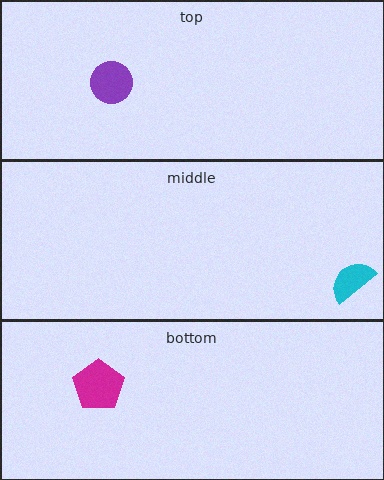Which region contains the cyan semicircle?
The middle region.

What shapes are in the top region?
The purple circle.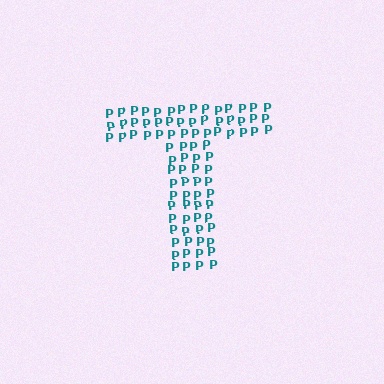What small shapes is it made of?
It is made of small letter P's.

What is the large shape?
The large shape is the letter T.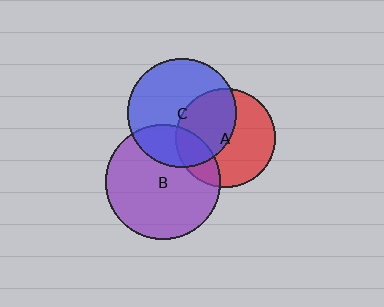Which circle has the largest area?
Circle B (purple).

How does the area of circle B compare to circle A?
Approximately 1.4 times.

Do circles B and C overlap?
Yes.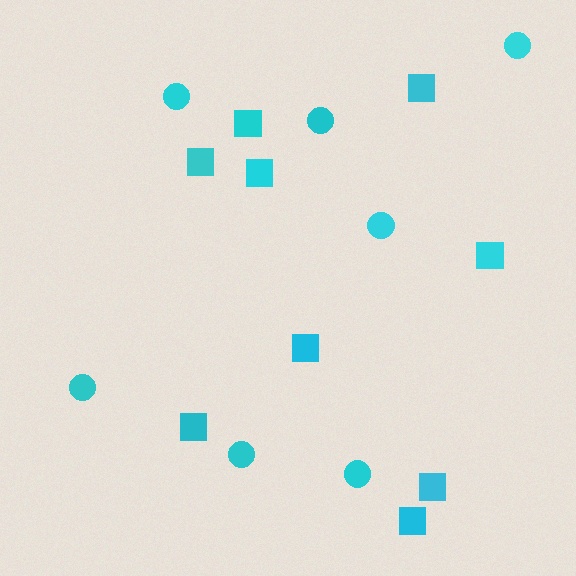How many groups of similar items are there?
There are 2 groups: one group of squares (9) and one group of circles (7).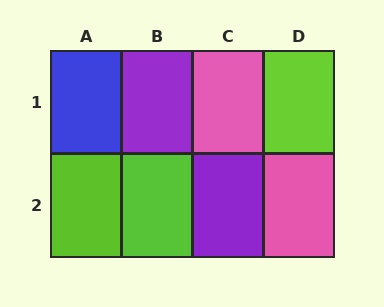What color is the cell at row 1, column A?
Blue.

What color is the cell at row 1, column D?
Lime.